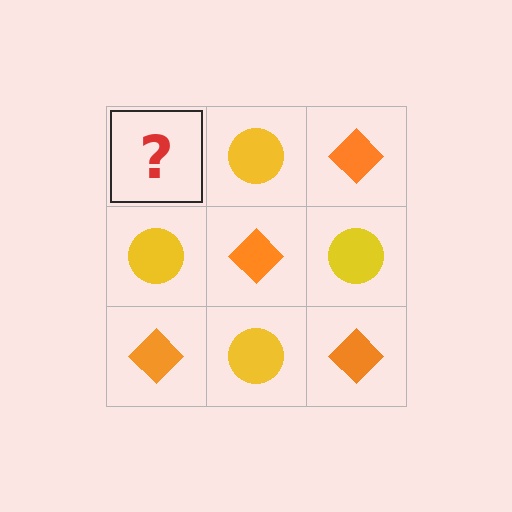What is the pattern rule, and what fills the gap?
The rule is that it alternates orange diamond and yellow circle in a checkerboard pattern. The gap should be filled with an orange diamond.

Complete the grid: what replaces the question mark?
The question mark should be replaced with an orange diamond.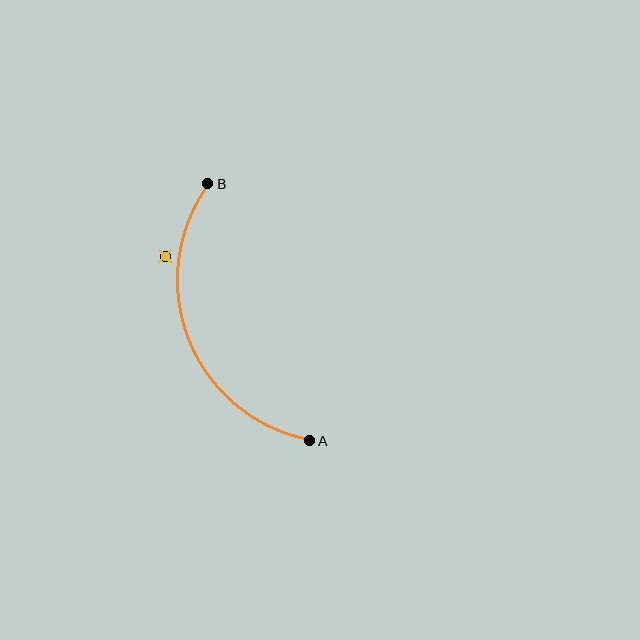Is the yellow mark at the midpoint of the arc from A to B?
No — the yellow mark does not lie on the arc at all. It sits slightly outside the curve.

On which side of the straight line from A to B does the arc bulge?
The arc bulges to the left of the straight line connecting A and B.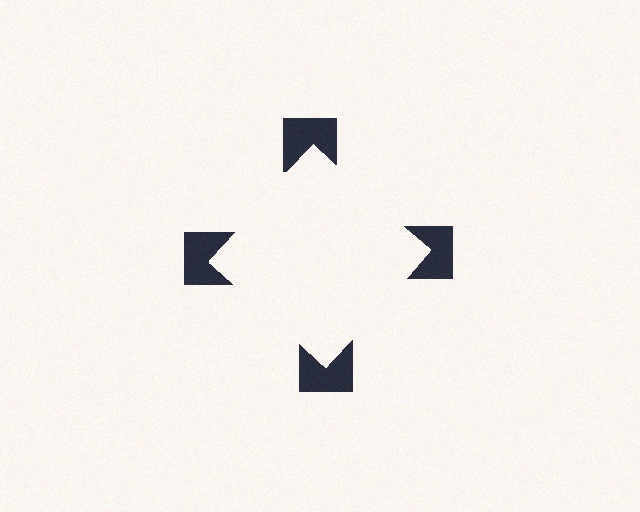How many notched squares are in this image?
There are 4 — one at each vertex of the illusory square.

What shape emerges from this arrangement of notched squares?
An illusory square — its edges are inferred from the aligned wedge cuts in the notched squares, not physically drawn.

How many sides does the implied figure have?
4 sides.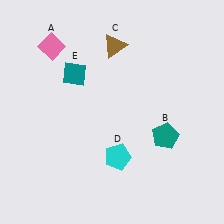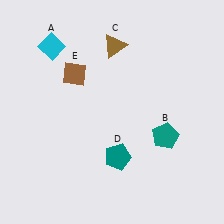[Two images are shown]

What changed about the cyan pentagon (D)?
In Image 1, D is cyan. In Image 2, it changed to teal.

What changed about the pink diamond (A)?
In Image 1, A is pink. In Image 2, it changed to cyan.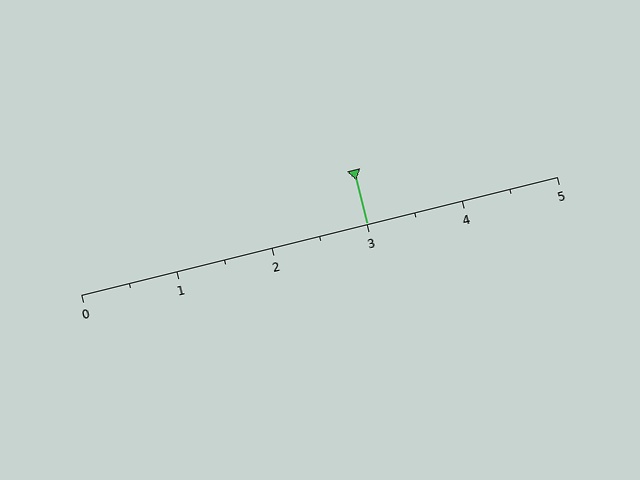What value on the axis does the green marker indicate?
The marker indicates approximately 3.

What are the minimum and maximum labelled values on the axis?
The axis runs from 0 to 5.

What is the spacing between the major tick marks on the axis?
The major ticks are spaced 1 apart.